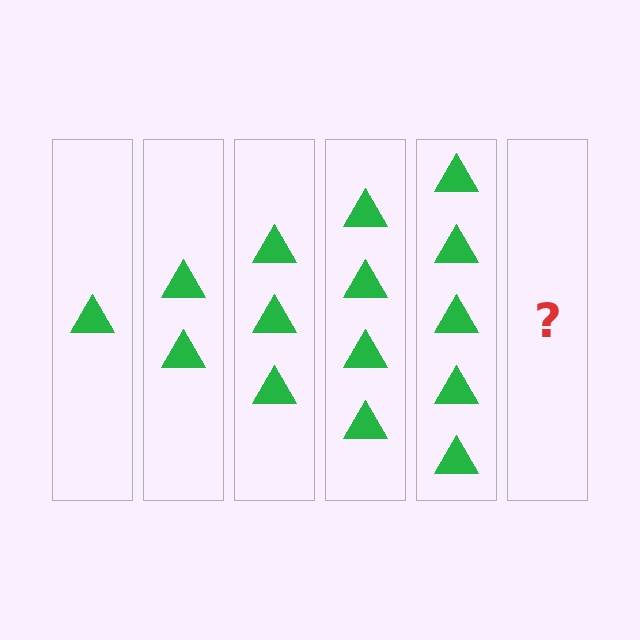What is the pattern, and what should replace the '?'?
The pattern is that each step adds one more triangle. The '?' should be 6 triangles.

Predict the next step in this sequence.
The next step is 6 triangles.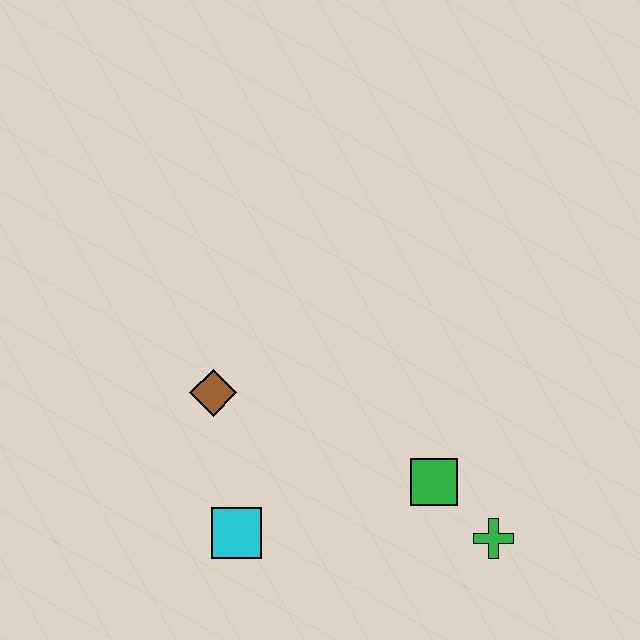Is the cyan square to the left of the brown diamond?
No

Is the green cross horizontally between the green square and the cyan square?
No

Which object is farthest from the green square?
The brown diamond is farthest from the green square.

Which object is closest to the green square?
The green cross is closest to the green square.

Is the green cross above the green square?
No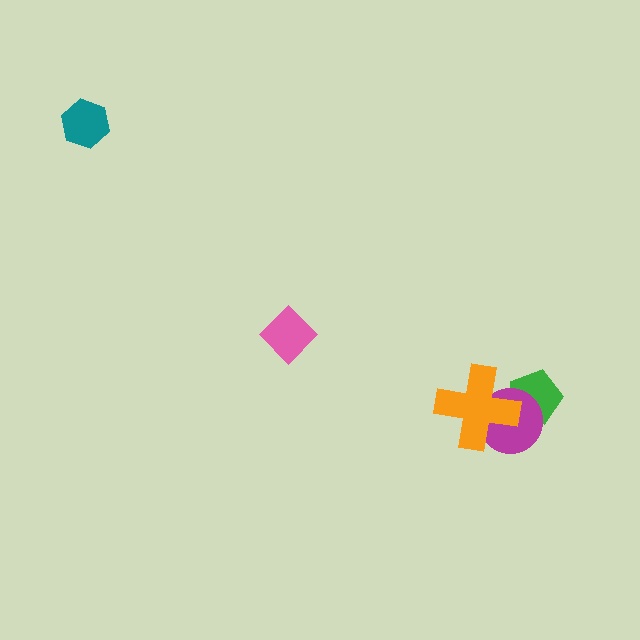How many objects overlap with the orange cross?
2 objects overlap with the orange cross.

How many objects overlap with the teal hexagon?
0 objects overlap with the teal hexagon.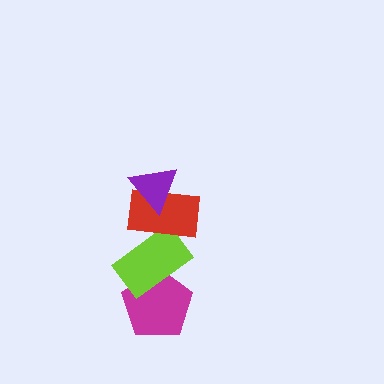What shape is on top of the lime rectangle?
The red rectangle is on top of the lime rectangle.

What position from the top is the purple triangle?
The purple triangle is 1st from the top.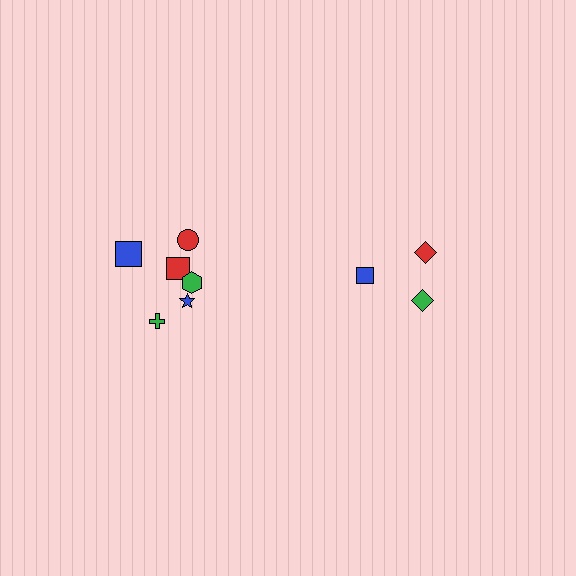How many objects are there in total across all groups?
There are 9 objects.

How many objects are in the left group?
There are 6 objects.